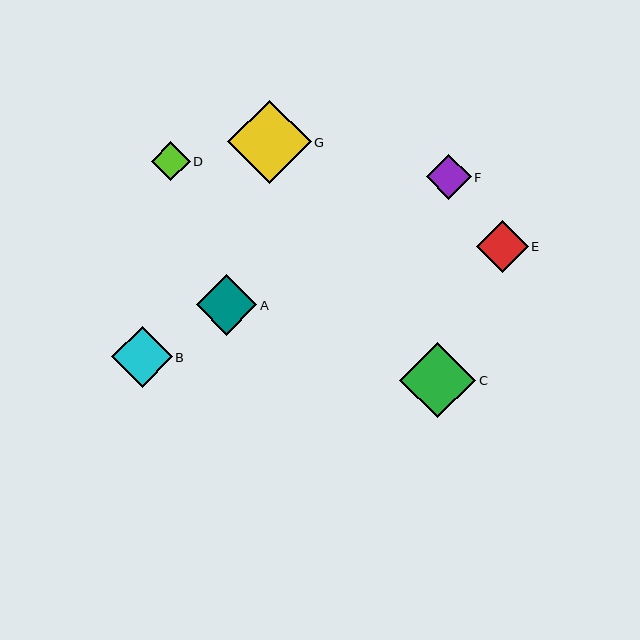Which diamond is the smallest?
Diamond D is the smallest with a size of approximately 39 pixels.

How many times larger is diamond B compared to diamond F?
Diamond B is approximately 1.4 times the size of diamond F.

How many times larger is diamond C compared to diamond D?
Diamond C is approximately 2.0 times the size of diamond D.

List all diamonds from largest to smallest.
From largest to smallest: G, C, B, A, E, F, D.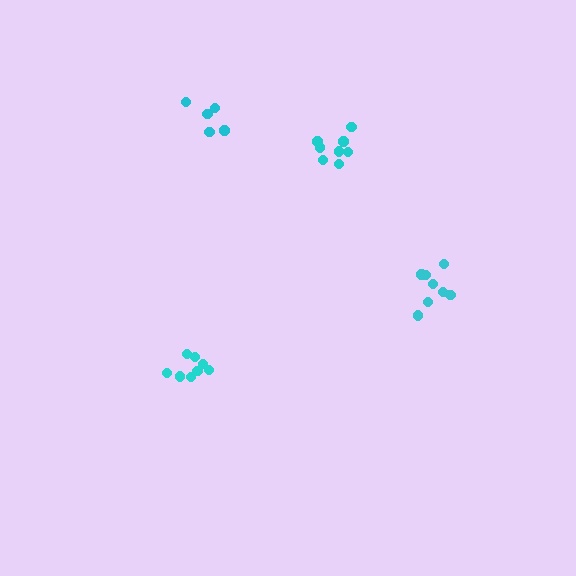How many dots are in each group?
Group 1: 8 dots, Group 2: 5 dots, Group 3: 8 dots, Group 4: 8 dots (29 total).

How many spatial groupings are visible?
There are 4 spatial groupings.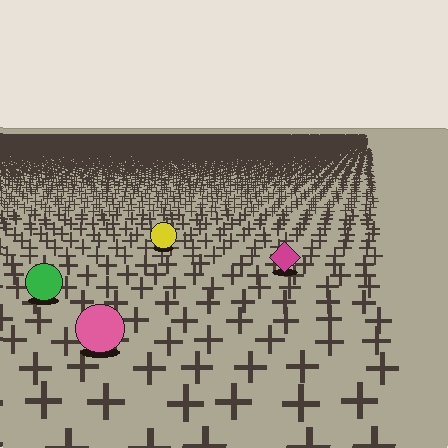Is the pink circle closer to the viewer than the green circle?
Yes. The pink circle is closer — you can tell from the texture gradient: the ground texture is coarser near it.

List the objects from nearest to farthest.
From nearest to farthest: the pink circle, the green circle, the magenta diamond, the yellow circle.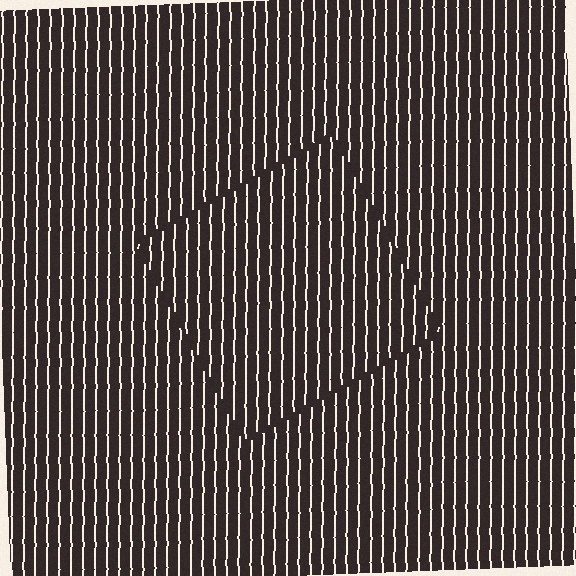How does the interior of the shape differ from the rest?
The interior of the shape contains the same grating, shifted by half a period — the contour is defined by the phase discontinuity where line-ends from the inner and outer gratings abut.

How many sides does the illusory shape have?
4 sides — the line-ends trace a square.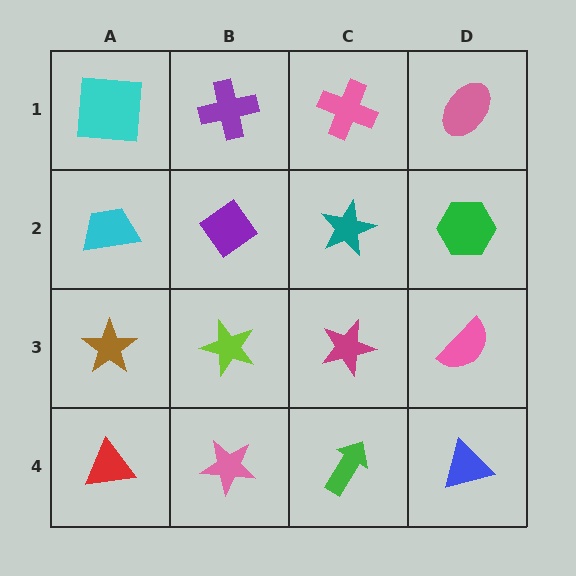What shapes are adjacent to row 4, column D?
A pink semicircle (row 3, column D), a green arrow (row 4, column C).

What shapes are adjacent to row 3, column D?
A green hexagon (row 2, column D), a blue triangle (row 4, column D), a magenta star (row 3, column C).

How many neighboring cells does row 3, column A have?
3.